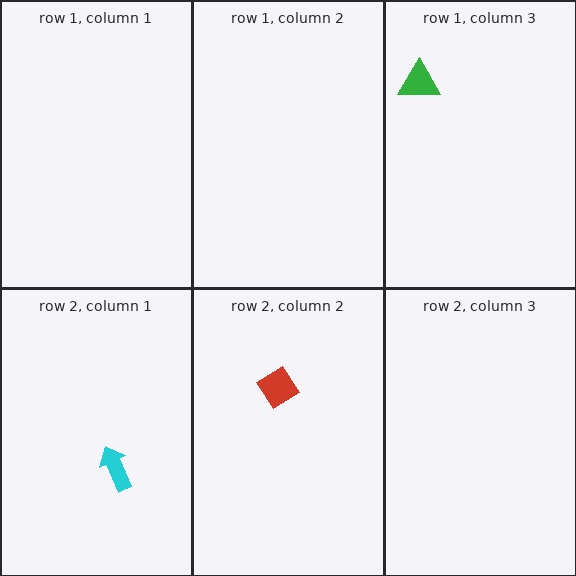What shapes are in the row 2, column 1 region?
The cyan arrow.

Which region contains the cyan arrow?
The row 2, column 1 region.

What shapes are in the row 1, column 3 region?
The green triangle.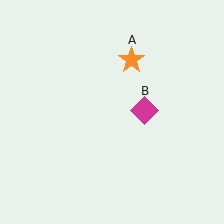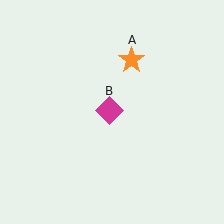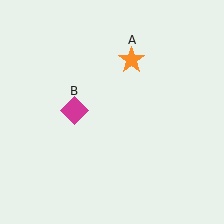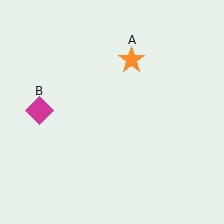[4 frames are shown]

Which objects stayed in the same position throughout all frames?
Orange star (object A) remained stationary.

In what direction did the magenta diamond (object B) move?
The magenta diamond (object B) moved left.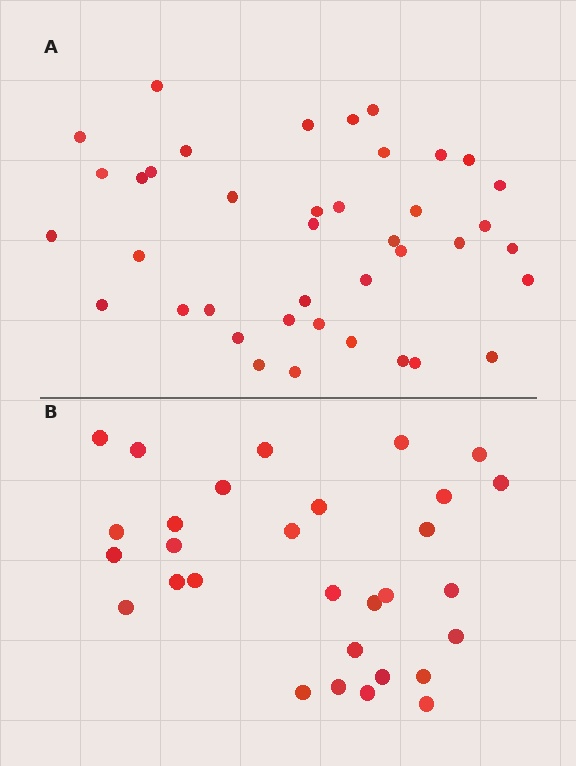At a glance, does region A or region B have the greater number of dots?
Region A (the top region) has more dots.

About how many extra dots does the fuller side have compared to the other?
Region A has roughly 10 or so more dots than region B.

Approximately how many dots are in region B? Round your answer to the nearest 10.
About 30 dots.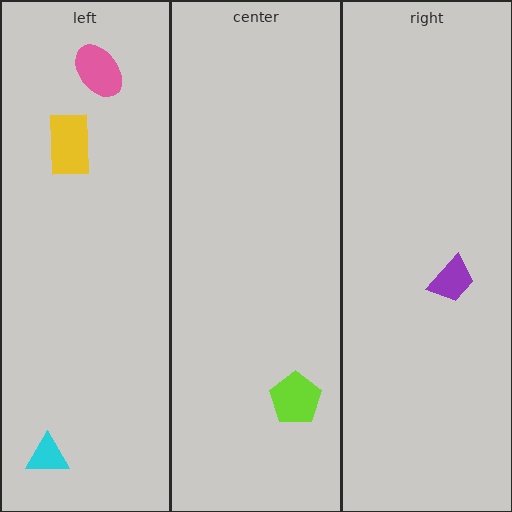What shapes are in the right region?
The purple trapezoid.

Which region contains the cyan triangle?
The left region.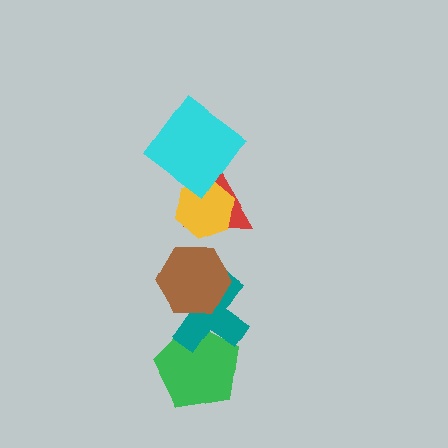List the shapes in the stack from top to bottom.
From top to bottom: the cyan diamond, the yellow hexagon, the red triangle, the brown hexagon, the teal cross, the green pentagon.